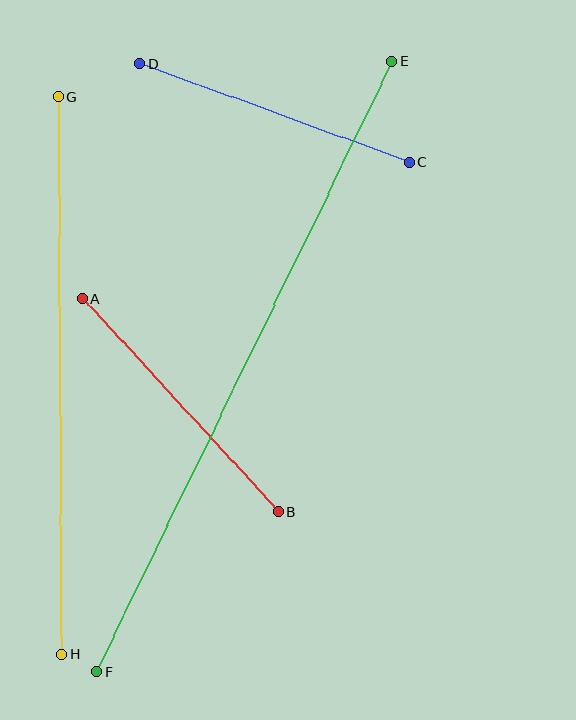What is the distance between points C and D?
The distance is approximately 287 pixels.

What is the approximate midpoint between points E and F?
The midpoint is at approximately (244, 366) pixels.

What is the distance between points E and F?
The distance is approximately 678 pixels.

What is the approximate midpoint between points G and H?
The midpoint is at approximately (60, 376) pixels.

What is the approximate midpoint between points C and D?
The midpoint is at approximately (275, 113) pixels.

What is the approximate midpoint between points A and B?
The midpoint is at approximately (181, 405) pixels.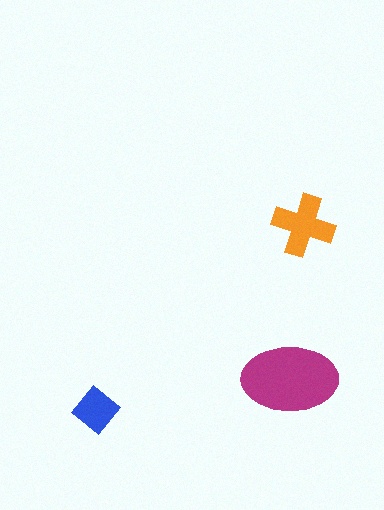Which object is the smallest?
The blue diamond.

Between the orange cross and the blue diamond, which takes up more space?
The orange cross.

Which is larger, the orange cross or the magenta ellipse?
The magenta ellipse.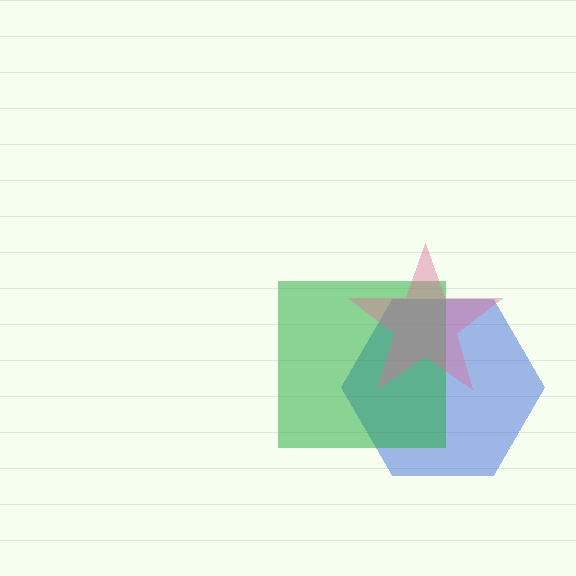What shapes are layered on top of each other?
The layered shapes are: a blue hexagon, a green square, a pink star.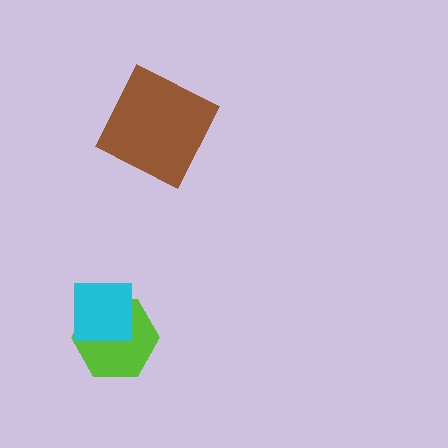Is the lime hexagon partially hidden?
Yes, it is partially covered by another shape.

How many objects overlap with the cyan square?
1 object overlaps with the cyan square.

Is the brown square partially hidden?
No, no other shape covers it.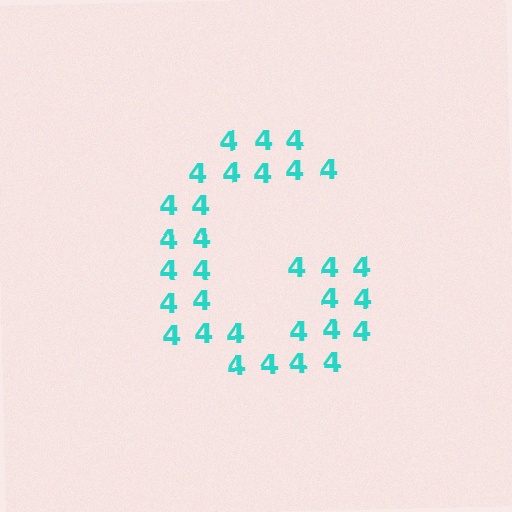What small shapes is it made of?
It is made of small digit 4's.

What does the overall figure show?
The overall figure shows the letter G.